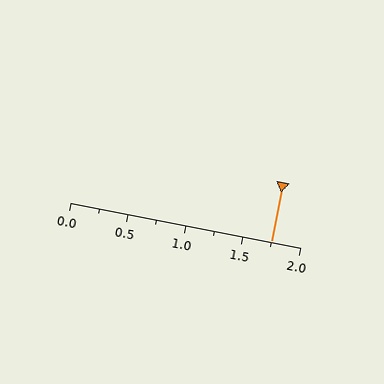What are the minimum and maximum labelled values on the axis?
The axis runs from 0.0 to 2.0.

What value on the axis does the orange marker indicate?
The marker indicates approximately 1.75.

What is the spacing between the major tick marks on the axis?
The major ticks are spaced 0.5 apart.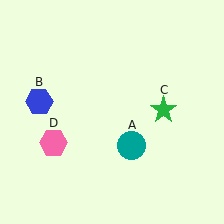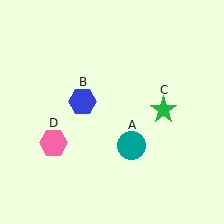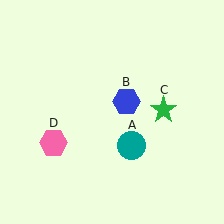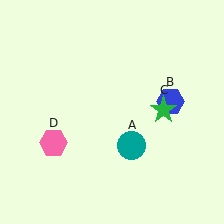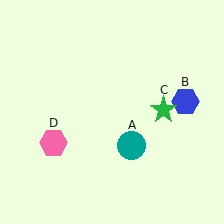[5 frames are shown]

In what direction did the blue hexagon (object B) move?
The blue hexagon (object B) moved right.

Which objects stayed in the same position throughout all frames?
Teal circle (object A) and green star (object C) and pink hexagon (object D) remained stationary.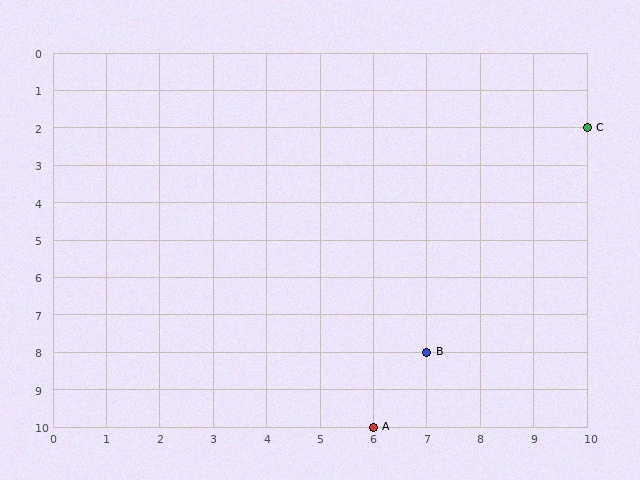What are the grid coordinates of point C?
Point C is at grid coordinates (10, 2).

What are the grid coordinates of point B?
Point B is at grid coordinates (7, 8).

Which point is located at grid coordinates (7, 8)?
Point B is at (7, 8).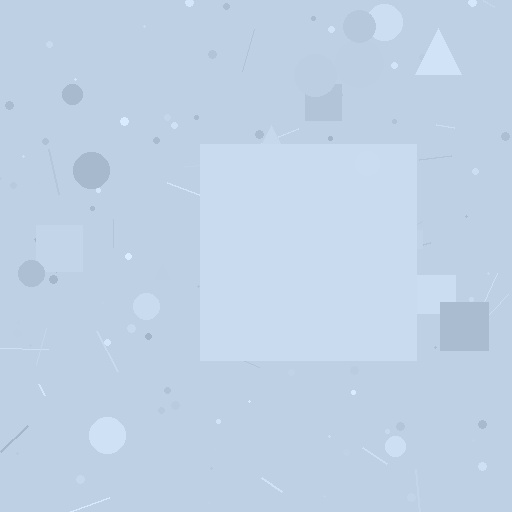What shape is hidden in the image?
A square is hidden in the image.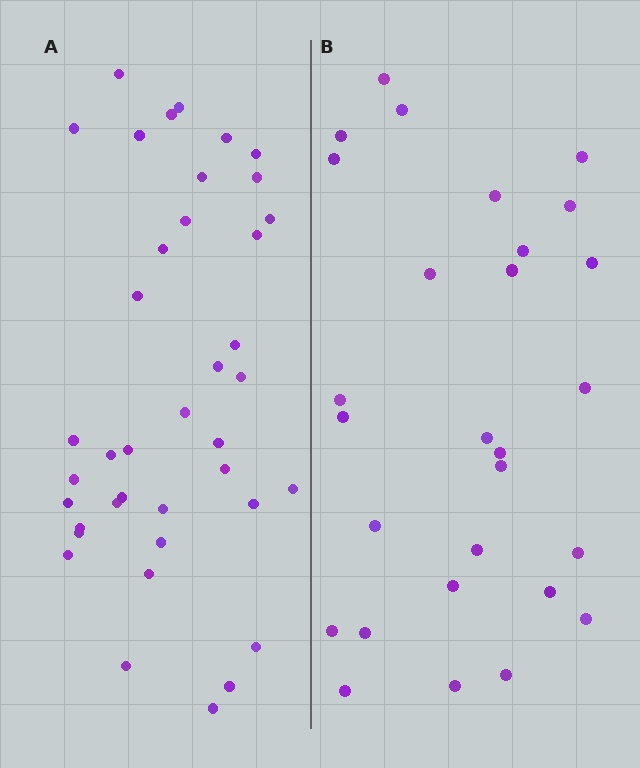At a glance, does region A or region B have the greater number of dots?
Region A (the left region) has more dots.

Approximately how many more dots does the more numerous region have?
Region A has roughly 12 or so more dots than region B.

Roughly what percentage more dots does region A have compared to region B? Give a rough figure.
About 40% more.